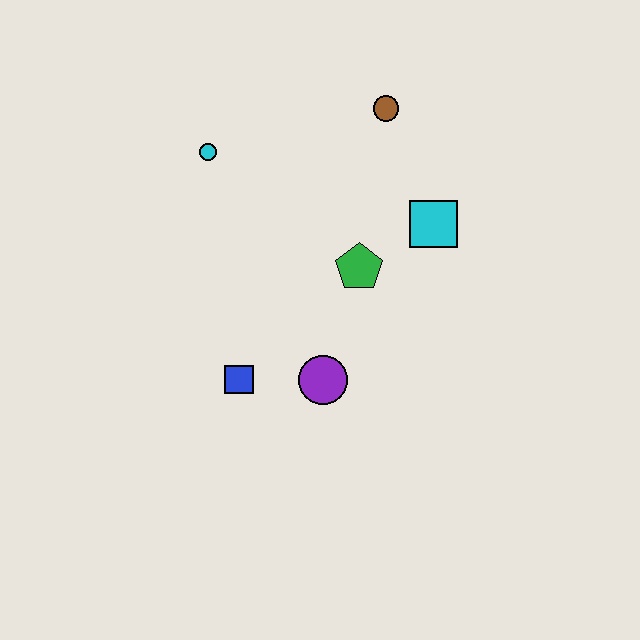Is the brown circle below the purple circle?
No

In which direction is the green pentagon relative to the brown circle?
The green pentagon is below the brown circle.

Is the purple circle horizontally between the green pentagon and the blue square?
Yes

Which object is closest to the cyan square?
The green pentagon is closest to the cyan square.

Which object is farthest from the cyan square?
The blue square is farthest from the cyan square.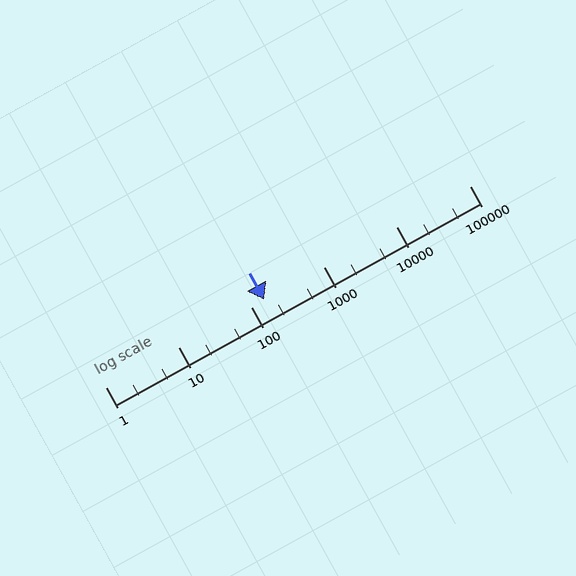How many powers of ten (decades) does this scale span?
The scale spans 5 decades, from 1 to 100000.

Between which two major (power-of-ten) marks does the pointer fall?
The pointer is between 100 and 1000.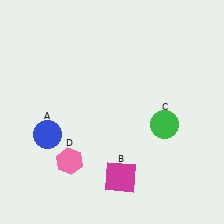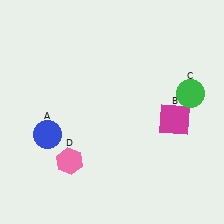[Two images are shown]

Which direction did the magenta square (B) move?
The magenta square (B) moved up.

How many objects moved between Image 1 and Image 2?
2 objects moved between the two images.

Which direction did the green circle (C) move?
The green circle (C) moved up.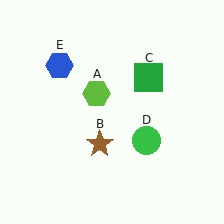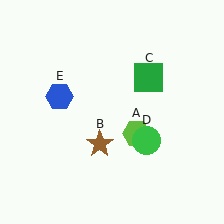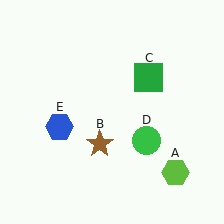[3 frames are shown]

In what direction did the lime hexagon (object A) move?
The lime hexagon (object A) moved down and to the right.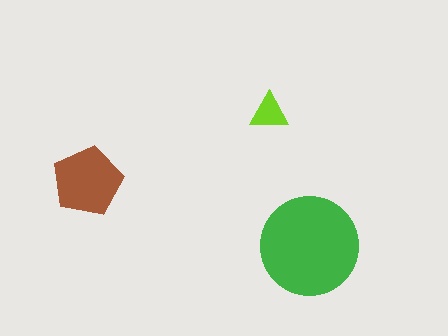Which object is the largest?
The green circle.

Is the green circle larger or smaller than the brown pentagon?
Larger.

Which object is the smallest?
The lime triangle.